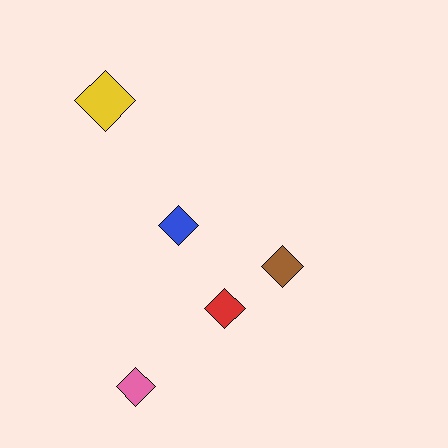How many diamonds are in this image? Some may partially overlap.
There are 5 diamonds.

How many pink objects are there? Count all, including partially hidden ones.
There is 1 pink object.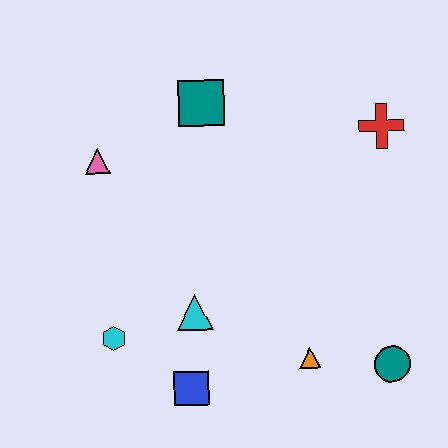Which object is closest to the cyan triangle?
The blue square is closest to the cyan triangle.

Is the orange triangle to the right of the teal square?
Yes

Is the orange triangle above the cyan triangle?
No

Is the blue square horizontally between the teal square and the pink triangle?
Yes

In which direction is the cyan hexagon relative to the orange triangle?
The cyan hexagon is to the left of the orange triangle.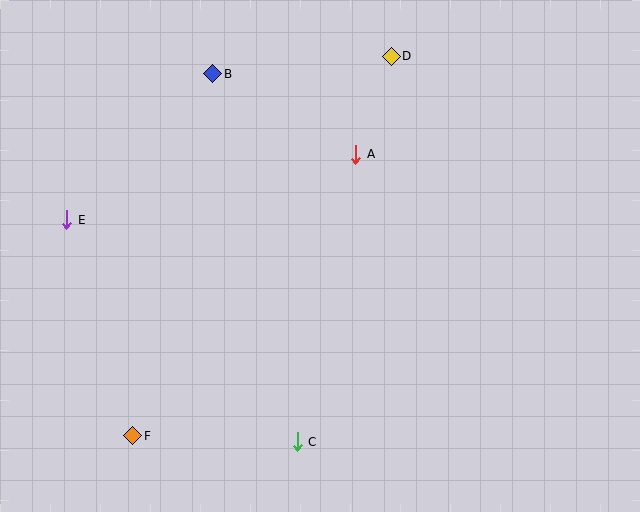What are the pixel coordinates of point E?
Point E is at (67, 220).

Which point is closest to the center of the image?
Point A at (356, 154) is closest to the center.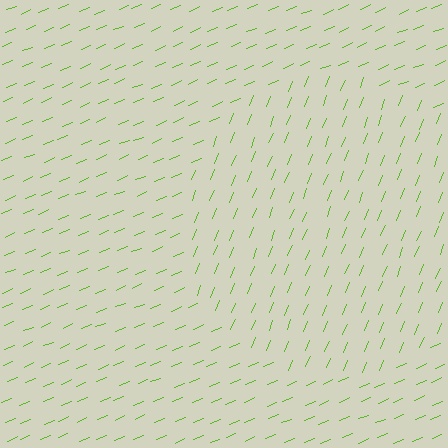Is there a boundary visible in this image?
Yes, there is a texture boundary formed by a change in line orientation.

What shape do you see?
I see a circle.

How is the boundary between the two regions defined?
The boundary is defined purely by a change in line orientation (approximately 45 degrees difference). All lines are the same color and thickness.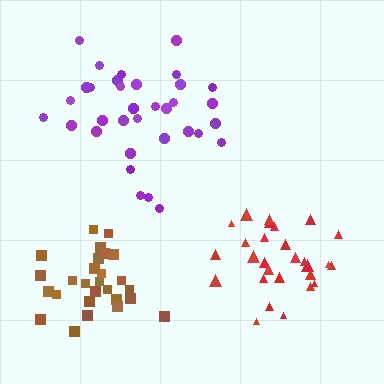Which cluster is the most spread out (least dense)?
Purple.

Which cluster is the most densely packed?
Brown.